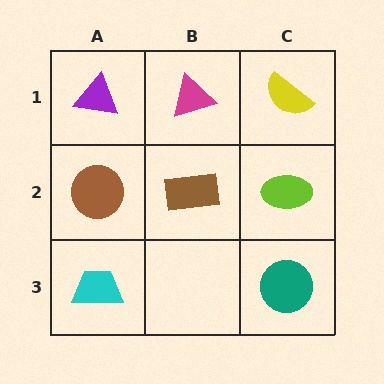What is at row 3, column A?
A cyan trapezoid.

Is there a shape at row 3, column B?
No, that cell is empty.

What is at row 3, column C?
A teal circle.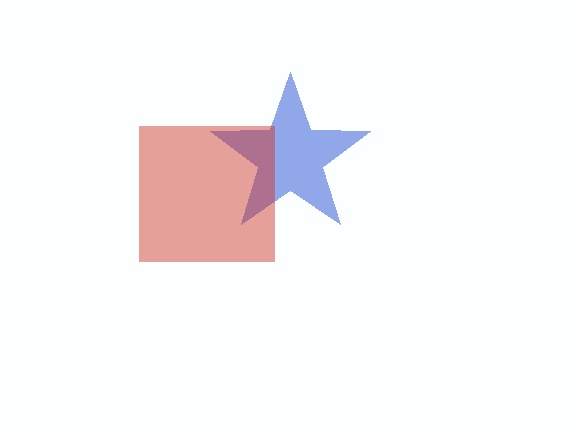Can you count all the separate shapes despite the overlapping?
Yes, there are 2 separate shapes.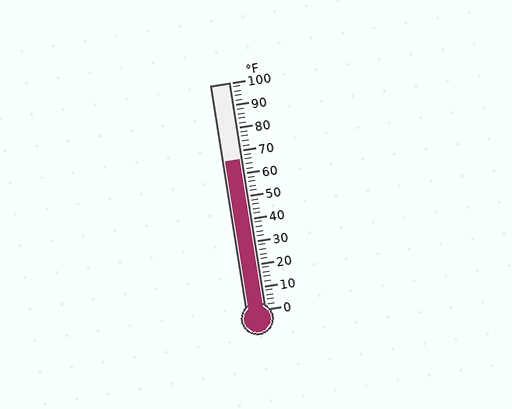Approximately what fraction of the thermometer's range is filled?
The thermometer is filled to approximately 65% of its range.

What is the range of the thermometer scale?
The thermometer scale ranges from 0°F to 100°F.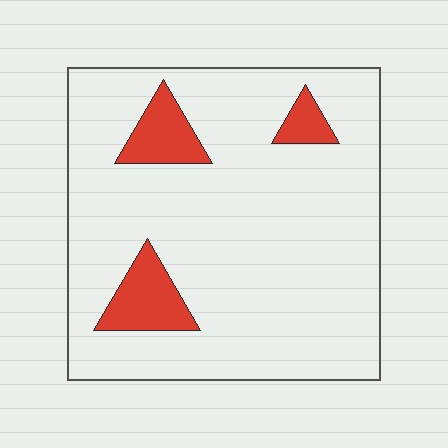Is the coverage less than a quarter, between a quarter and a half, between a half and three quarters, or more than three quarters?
Less than a quarter.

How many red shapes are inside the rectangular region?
3.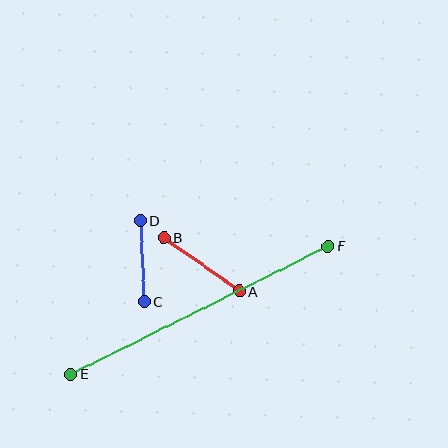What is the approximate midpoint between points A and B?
The midpoint is at approximately (202, 264) pixels.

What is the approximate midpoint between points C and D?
The midpoint is at approximately (142, 261) pixels.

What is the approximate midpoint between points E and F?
The midpoint is at approximately (199, 310) pixels.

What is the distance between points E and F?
The distance is approximately 288 pixels.